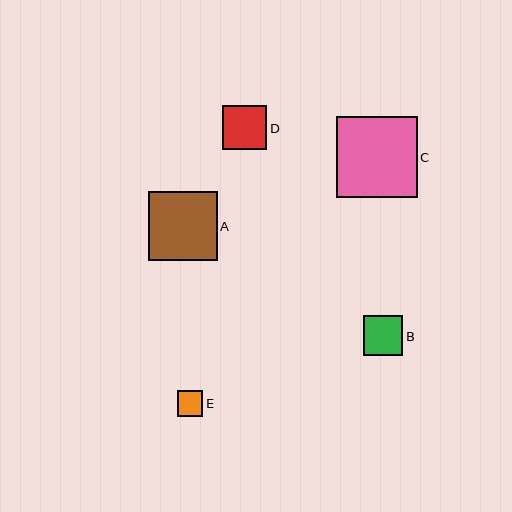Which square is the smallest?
Square E is the smallest with a size of approximately 25 pixels.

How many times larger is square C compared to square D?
Square C is approximately 1.8 times the size of square D.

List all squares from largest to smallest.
From largest to smallest: C, A, D, B, E.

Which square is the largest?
Square C is the largest with a size of approximately 81 pixels.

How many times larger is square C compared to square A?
Square C is approximately 1.2 times the size of square A.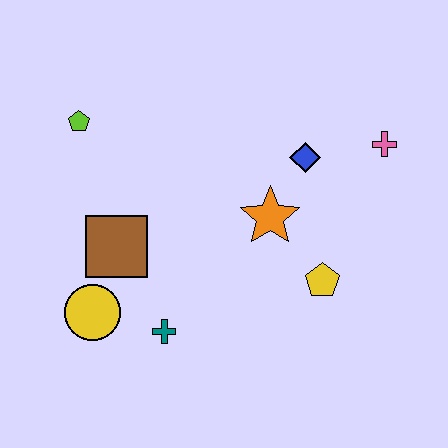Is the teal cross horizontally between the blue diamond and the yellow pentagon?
No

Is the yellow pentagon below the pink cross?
Yes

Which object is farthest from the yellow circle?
The pink cross is farthest from the yellow circle.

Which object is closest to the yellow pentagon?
The orange star is closest to the yellow pentagon.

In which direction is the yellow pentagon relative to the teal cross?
The yellow pentagon is to the right of the teal cross.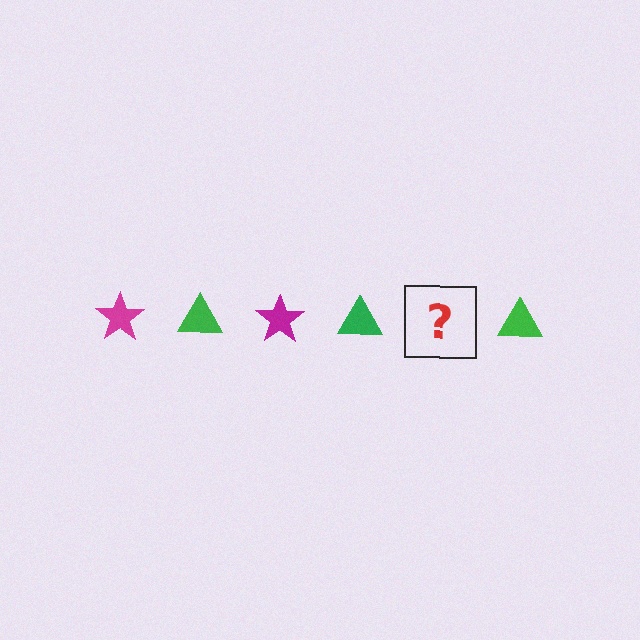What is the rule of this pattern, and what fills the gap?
The rule is that the pattern alternates between magenta star and green triangle. The gap should be filled with a magenta star.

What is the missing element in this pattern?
The missing element is a magenta star.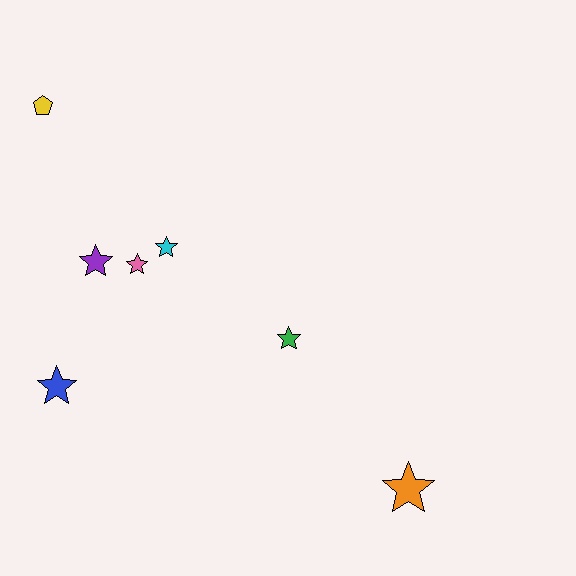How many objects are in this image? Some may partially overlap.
There are 7 objects.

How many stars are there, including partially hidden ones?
There are 6 stars.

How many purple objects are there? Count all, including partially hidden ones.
There is 1 purple object.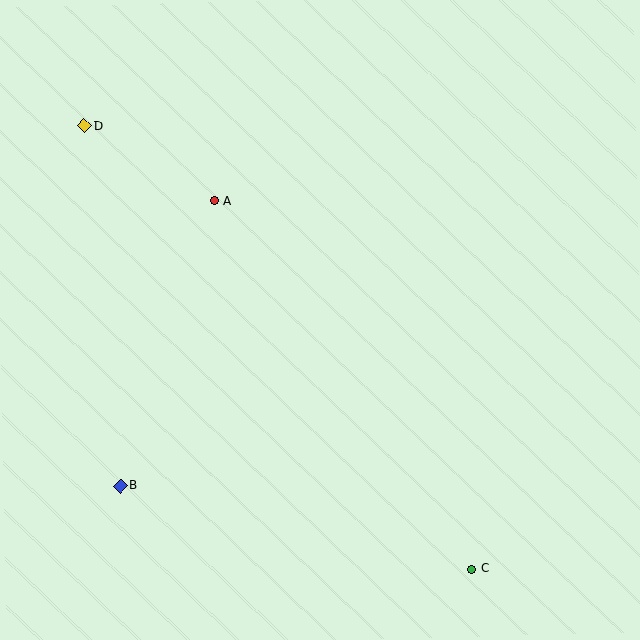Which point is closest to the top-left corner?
Point D is closest to the top-left corner.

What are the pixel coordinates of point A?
Point A is at (215, 201).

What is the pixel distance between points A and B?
The distance between A and B is 300 pixels.